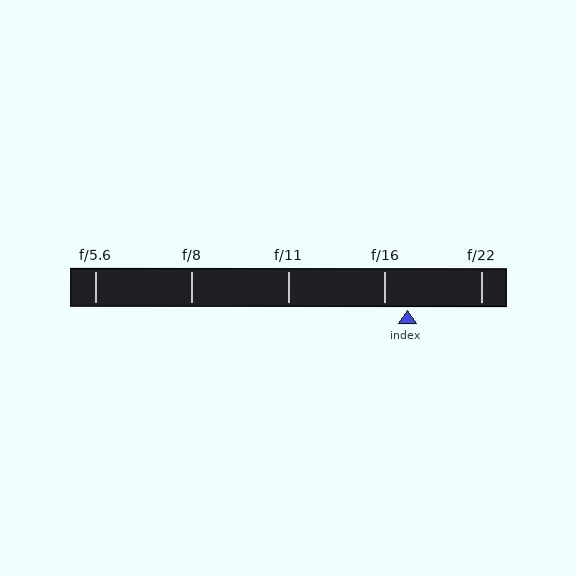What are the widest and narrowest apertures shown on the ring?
The widest aperture shown is f/5.6 and the narrowest is f/22.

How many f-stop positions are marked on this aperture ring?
There are 5 f-stop positions marked.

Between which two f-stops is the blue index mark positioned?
The index mark is between f/16 and f/22.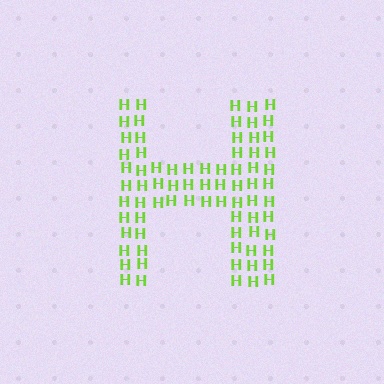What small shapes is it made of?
It is made of small letter H's.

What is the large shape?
The large shape is the letter H.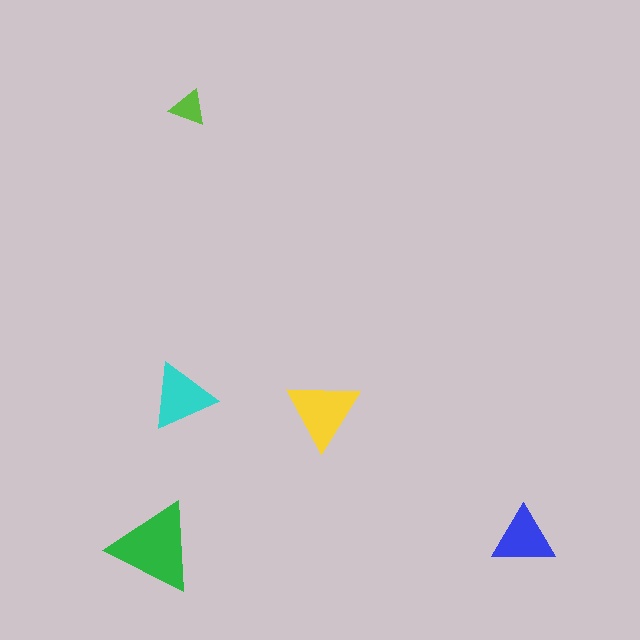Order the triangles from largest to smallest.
the green one, the yellow one, the cyan one, the blue one, the lime one.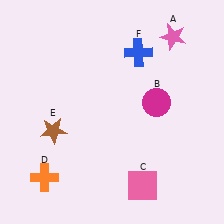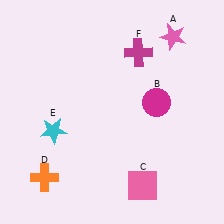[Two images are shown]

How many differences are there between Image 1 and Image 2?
There are 2 differences between the two images.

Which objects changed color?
E changed from brown to cyan. F changed from blue to magenta.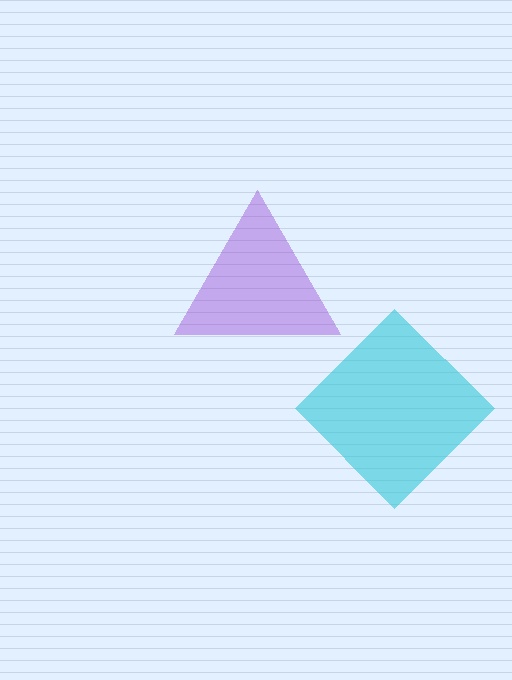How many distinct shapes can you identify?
There are 2 distinct shapes: a purple triangle, a cyan diamond.